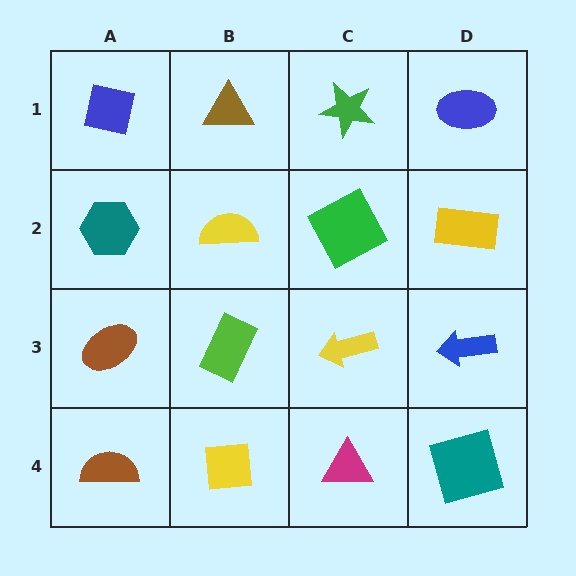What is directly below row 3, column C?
A magenta triangle.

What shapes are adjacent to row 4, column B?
A lime rectangle (row 3, column B), a brown semicircle (row 4, column A), a magenta triangle (row 4, column C).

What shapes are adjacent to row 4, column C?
A yellow arrow (row 3, column C), a yellow square (row 4, column B), a teal square (row 4, column D).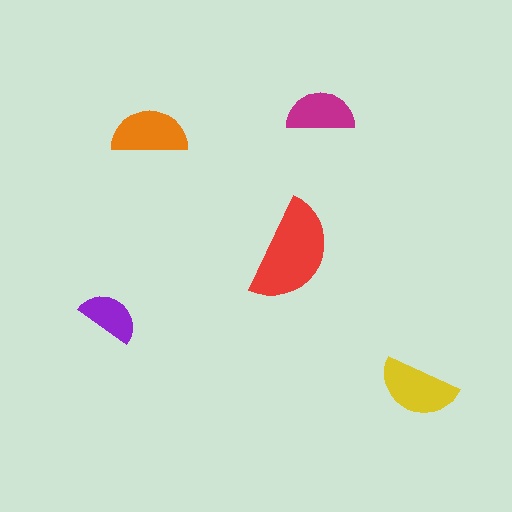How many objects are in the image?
There are 5 objects in the image.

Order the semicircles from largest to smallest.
the red one, the yellow one, the orange one, the magenta one, the purple one.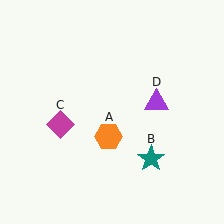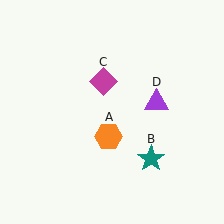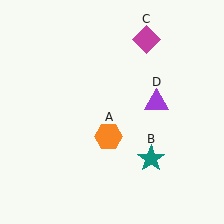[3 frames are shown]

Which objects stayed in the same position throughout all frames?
Orange hexagon (object A) and teal star (object B) and purple triangle (object D) remained stationary.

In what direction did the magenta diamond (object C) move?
The magenta diamond (object C) moved up and to the right.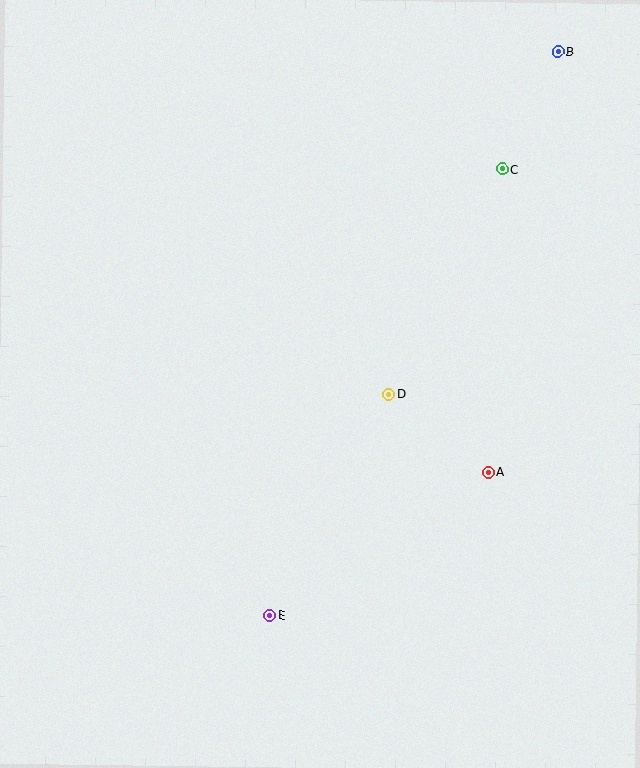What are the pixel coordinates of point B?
Point B is at (558, 52).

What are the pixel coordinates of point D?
Point D is at (388, 394).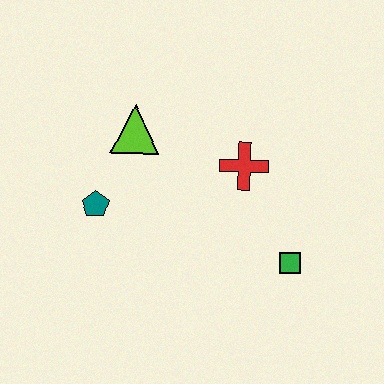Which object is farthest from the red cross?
The teal pentagon is farthest from the red cross.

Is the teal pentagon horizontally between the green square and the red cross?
No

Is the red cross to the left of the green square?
Yes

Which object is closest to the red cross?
The green square is closest to the red cross.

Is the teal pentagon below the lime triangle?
Yes